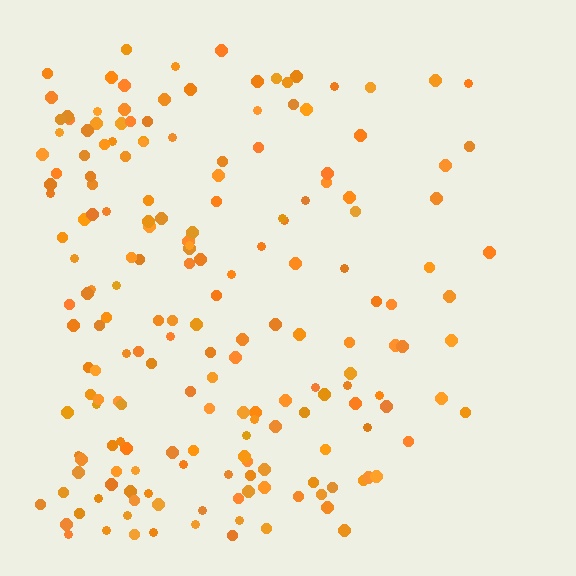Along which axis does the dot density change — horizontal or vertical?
Horizontal.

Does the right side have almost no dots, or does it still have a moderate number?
Still a moderate number, just noticeably fewer than the left.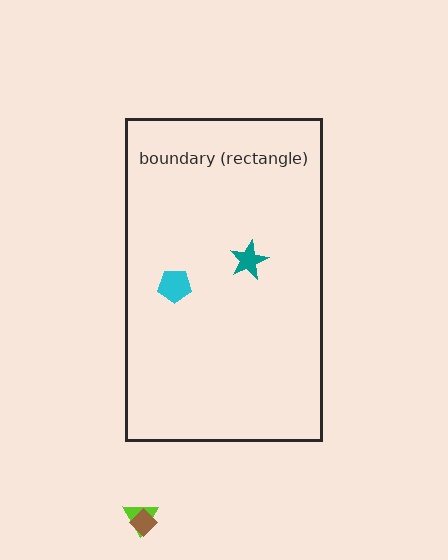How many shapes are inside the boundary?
2 inside, 2 outside.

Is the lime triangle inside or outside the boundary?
Outside.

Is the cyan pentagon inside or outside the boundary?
Inside.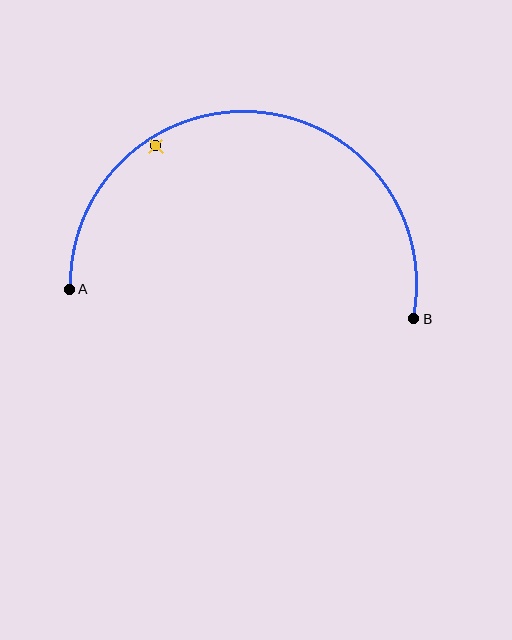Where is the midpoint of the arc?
The arc midpoint is the point on the curve farthest from the straight line joining A and B. It sits above that line.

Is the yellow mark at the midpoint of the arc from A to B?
No — the yellow mark does not lie on the arc at all. It sits slightly inside the curve.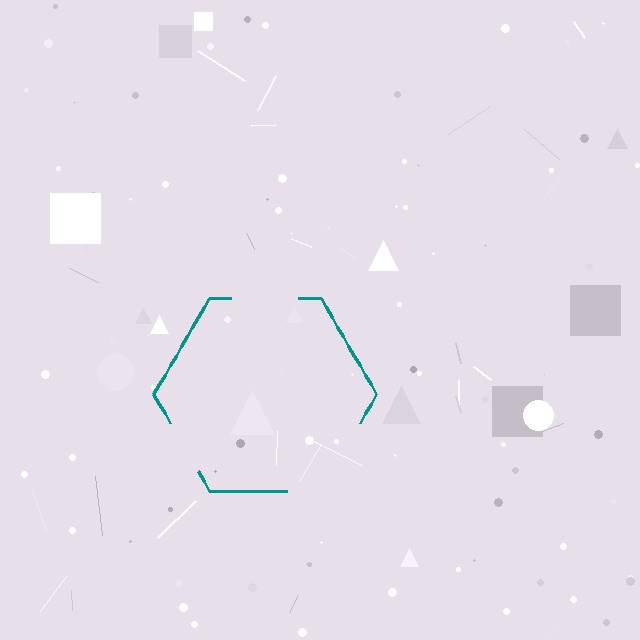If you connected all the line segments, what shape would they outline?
They would outline a hexagon.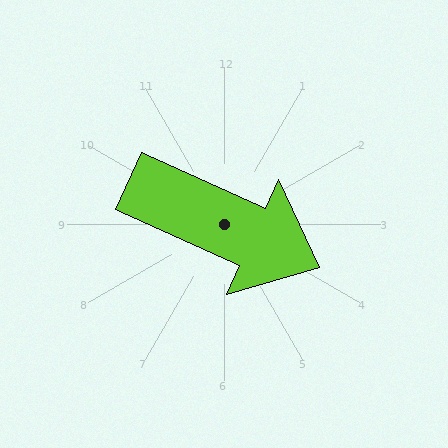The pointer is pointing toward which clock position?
Roughly 4 o'clock.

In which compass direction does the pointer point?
Southeast.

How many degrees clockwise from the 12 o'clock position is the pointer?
Approximately 114 degrees.